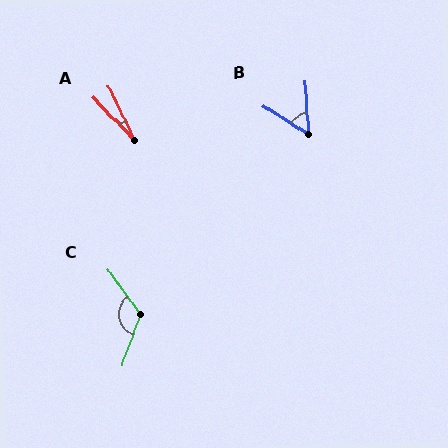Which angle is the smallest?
A, at approximately 18 degrees.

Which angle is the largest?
C, at approximately 124 degrees.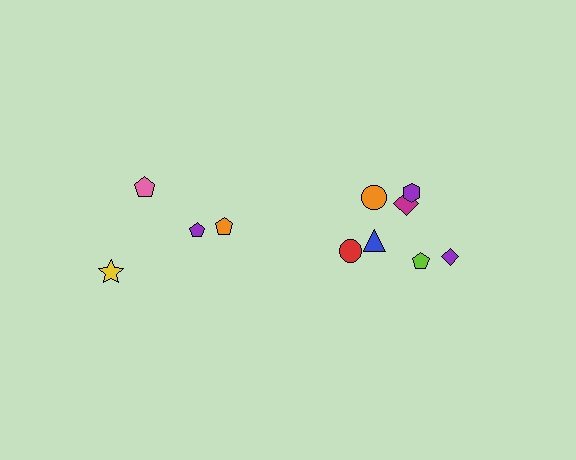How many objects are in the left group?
There are 4 objects.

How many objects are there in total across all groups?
There are 11 objects.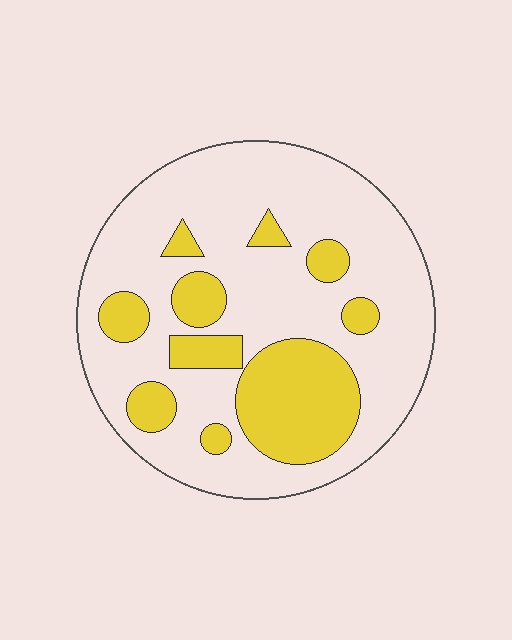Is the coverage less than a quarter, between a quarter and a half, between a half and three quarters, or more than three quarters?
Between a quarter and a half.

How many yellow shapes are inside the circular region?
10.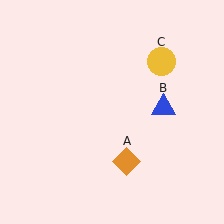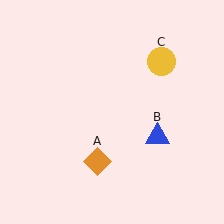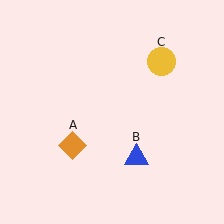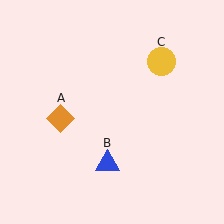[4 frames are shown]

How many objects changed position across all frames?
2 objects changed position: orange diamond (object A), blue triangle (object B).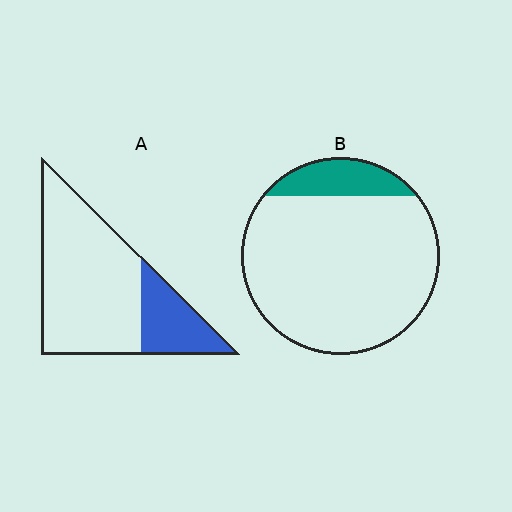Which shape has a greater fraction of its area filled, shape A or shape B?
Shape A.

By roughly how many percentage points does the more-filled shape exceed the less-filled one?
By roughly 10 percentage points (A over B).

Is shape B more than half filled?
No.